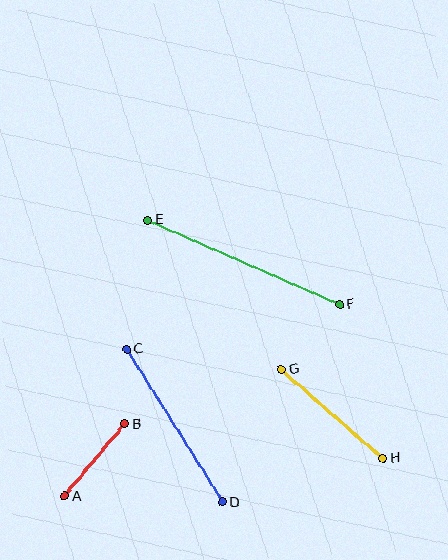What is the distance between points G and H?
The distance is approximately 135 pixels.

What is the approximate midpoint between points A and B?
The midpoint is at approximately (95, 460) pixels.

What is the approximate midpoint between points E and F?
The midpoint is at approximately (244, 262) pixels.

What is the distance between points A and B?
The distance is approximately 94 pixels.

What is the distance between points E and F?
The distance is approximately 210 pixels.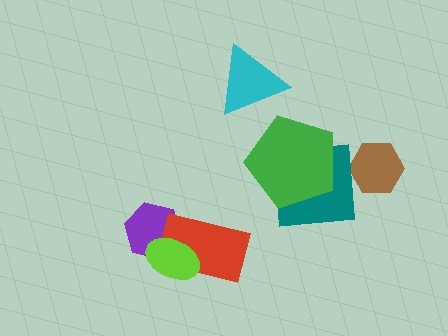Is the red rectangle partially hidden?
Yes, it is partially covered by another shape.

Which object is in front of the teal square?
The green pentagon is in front of the teal square.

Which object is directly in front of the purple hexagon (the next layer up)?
The red rectangle is directly in front of the purple hexagon.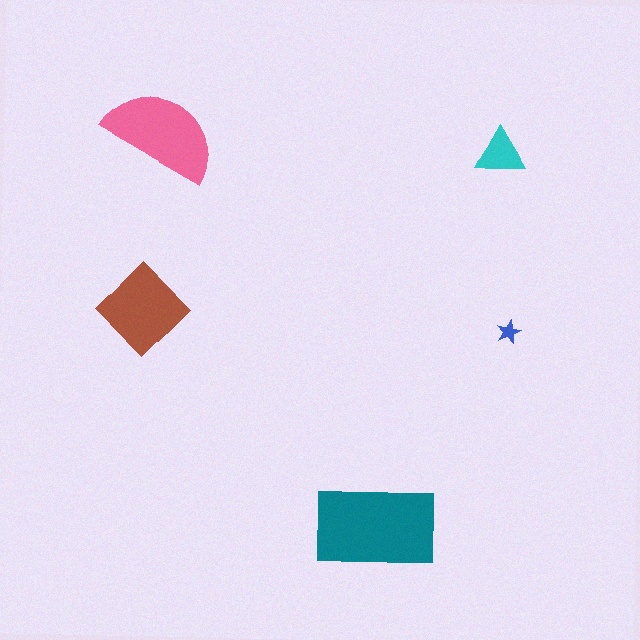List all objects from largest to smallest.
The teal rectangle, the pink semicircle, the brown diamond, the cyan triangle, the blue star.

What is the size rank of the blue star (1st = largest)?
5th.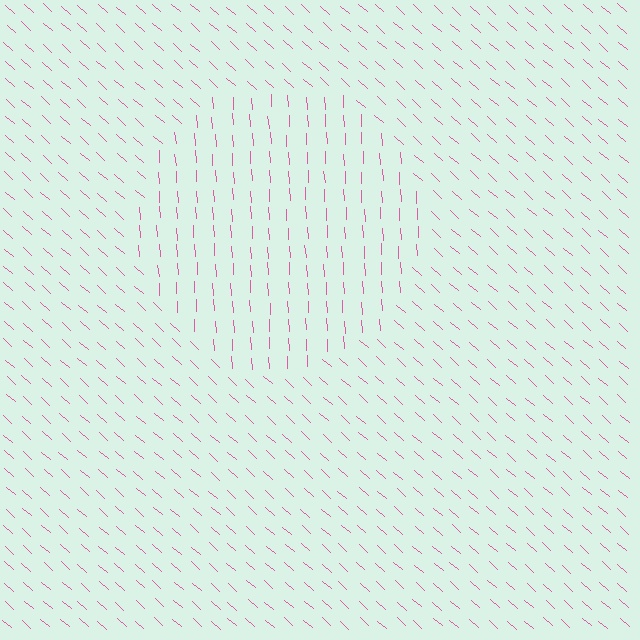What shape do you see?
I see a circle.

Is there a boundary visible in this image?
Yes, there is a texture boundary formed by a change in line orientation.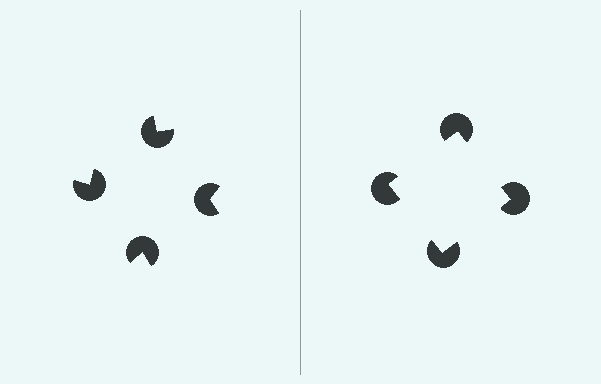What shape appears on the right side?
An illusory square.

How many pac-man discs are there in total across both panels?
8 — 4 on each side.